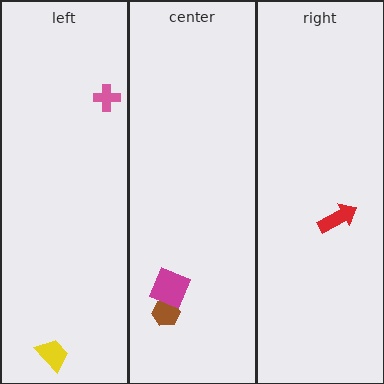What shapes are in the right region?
The red arrow.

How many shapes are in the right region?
1.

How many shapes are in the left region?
2.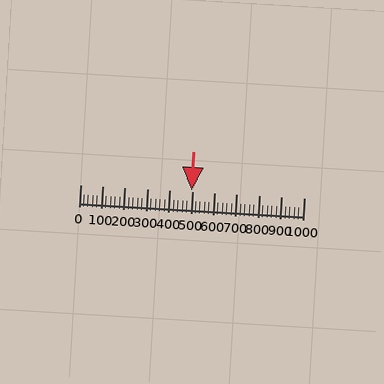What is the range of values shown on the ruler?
The ruler shows values from 0 to 1000.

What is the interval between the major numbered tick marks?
The major tick marks are spaced 100 units apart.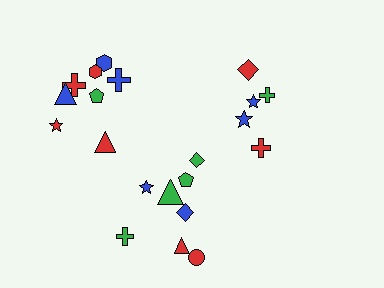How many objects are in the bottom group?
There are 8 objects.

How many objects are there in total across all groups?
There are 21 objects.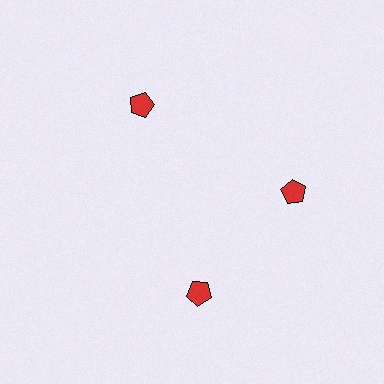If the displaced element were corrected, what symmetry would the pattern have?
It would have 3-fold rotational symmetry — the pattern would map onto itself every 120 degrees.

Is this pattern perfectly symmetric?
No. The 3 red pentagons are arranged in a ring, but one element near the 7 o'clock position is rotated out of alignment along the ring, breaking the 3-fold rotational symmetry.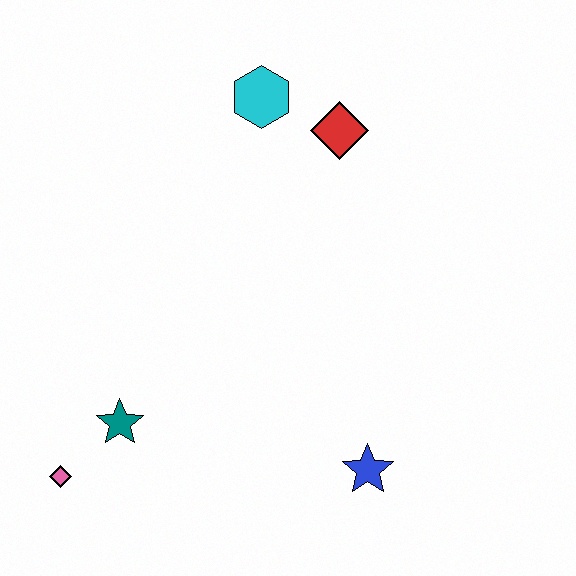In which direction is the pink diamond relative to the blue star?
The pink diamond is to the left of the blue star.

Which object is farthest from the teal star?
The red diamond is farthest from the teal star.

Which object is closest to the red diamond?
The cyan hexagon is closest to the red diamond.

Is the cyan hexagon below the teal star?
No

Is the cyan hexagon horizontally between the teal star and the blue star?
Yes